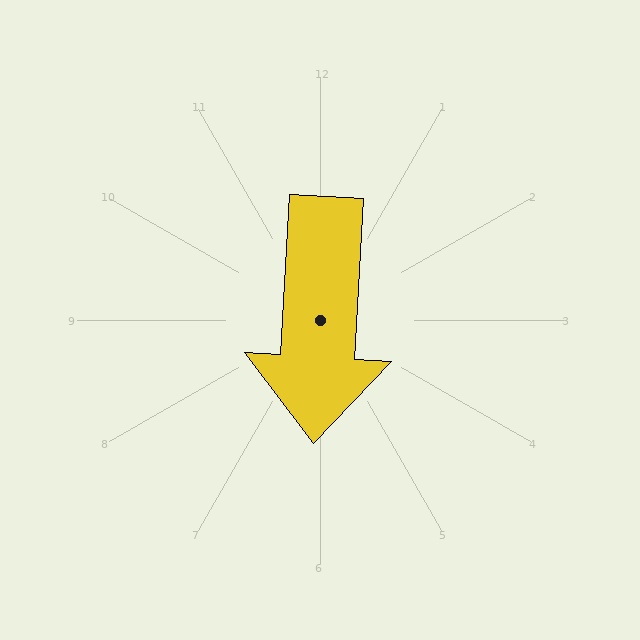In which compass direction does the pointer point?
South.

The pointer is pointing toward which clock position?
Roughly 6 o'clock.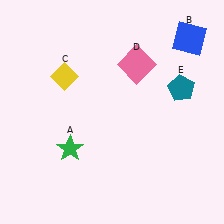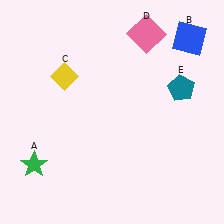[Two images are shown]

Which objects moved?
The objects that moved are: the green star (A), the pink square (D).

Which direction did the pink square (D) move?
The pink square (D) moved up.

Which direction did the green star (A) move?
The green star (A) moved left.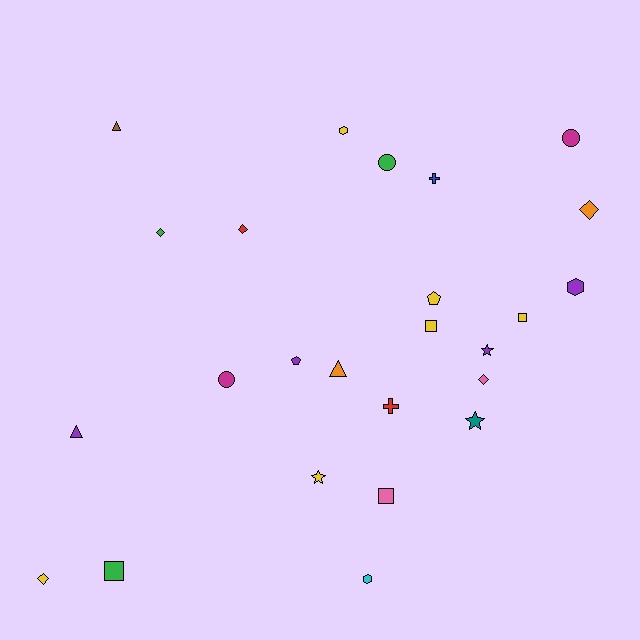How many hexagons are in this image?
There are 3 hexagons.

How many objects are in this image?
There are 25 objects.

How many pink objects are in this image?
There are 2 pink objects.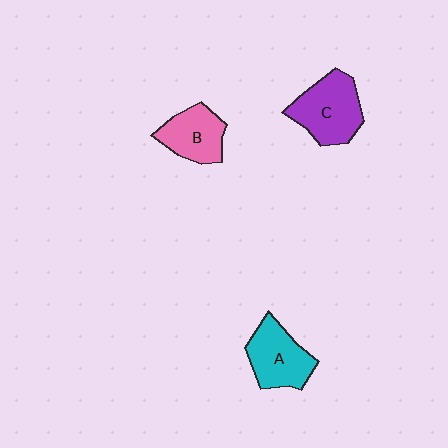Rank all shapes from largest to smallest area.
From largest to smallest: C (purple), A (cyan), B (pink).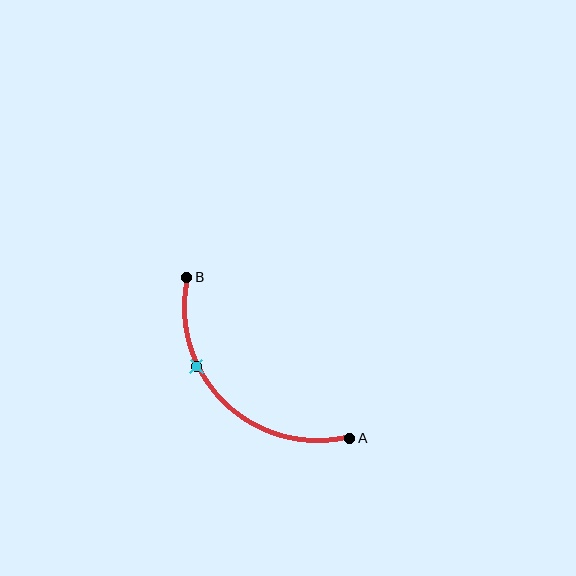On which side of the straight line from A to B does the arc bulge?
The arc bulges below and to the left of the straight line connecting A and B.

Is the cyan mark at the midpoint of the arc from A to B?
No. The cyan mark lies on the arc but is closer to endpoint B. The arc midpoint would be at the point on the curve equidistant along the arc from both A and B.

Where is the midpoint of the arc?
The arc midpoint is the point on the curve farthest from the straight line joining A and B. It sits below and to the left of that line.